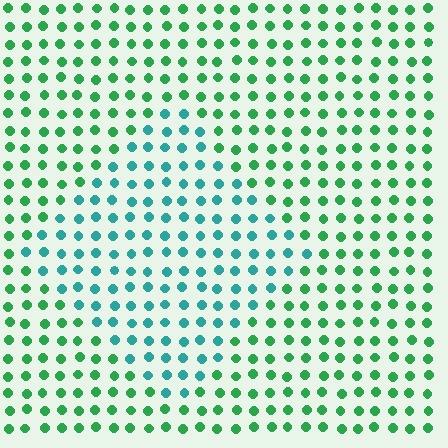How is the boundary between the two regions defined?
The boundary is defined purely by a slight shift in hue (about 39 degrees). Spacing, size, and orientation are identical on both sides.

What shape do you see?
I see a diamond.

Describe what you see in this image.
The image is filled with small green elements in a uniform arrangement. A diamond-shaped region is visible where the elements are tinted to a slightly different hue, forming a subtle color boundary.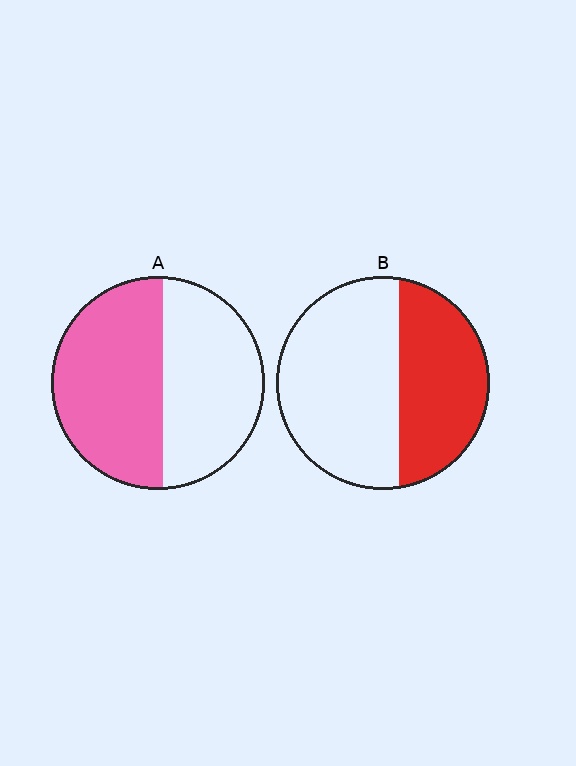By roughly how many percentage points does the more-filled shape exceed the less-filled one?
By roughly 10 percentage points (A over B).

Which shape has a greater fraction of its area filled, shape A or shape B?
Shape A.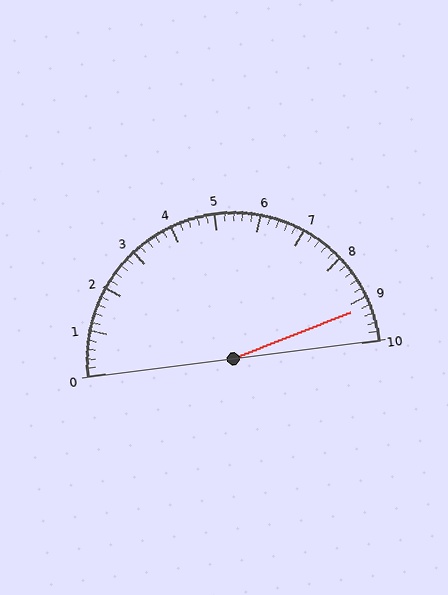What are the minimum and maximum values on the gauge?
The gauge ranges from 0 to 10.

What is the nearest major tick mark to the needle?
The nearest major tick mark is 9.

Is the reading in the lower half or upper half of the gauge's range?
The reading is in the upper half of the range (0 to 10).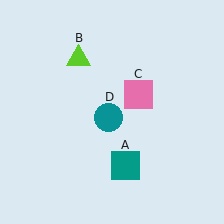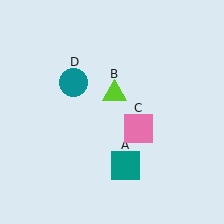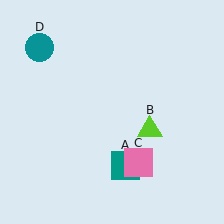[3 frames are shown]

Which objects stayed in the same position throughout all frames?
Teal square (object A) remained stationary.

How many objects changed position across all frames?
3 objects changed position: lime triangle (object B), pink square (object C), teal circle (object D).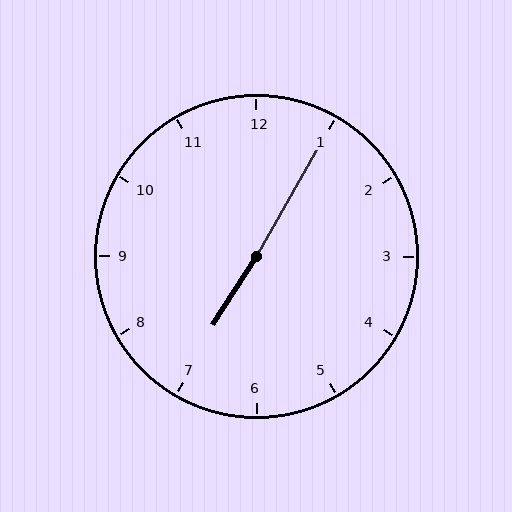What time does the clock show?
7:05.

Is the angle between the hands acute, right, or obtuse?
It is obtuse.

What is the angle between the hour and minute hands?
Approximately 178 degrees.